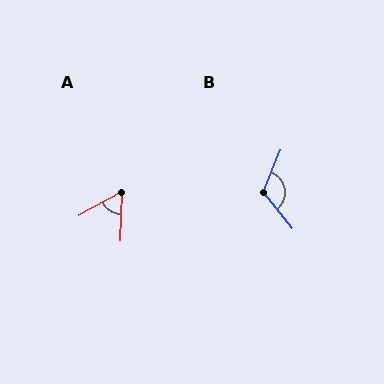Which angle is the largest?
B, at approximately 118 degrees.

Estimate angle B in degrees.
Approximately 118 degrees.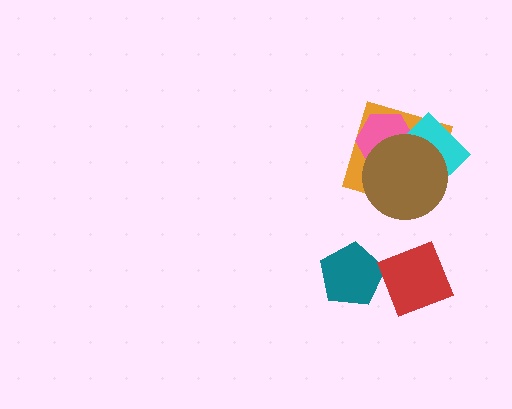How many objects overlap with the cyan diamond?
3 objects overlap with the cyan diamond.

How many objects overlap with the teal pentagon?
1 object overlaps with the teal pentagon.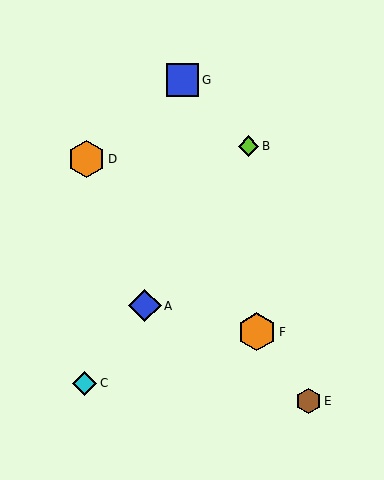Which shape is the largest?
The orange hexagon (labeled F) is the largest.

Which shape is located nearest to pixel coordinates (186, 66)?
The blue square (labeled G) at (183, 80) is nearest to that location.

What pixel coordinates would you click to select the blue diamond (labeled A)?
Click at (145, 306) to select the blue diamond A.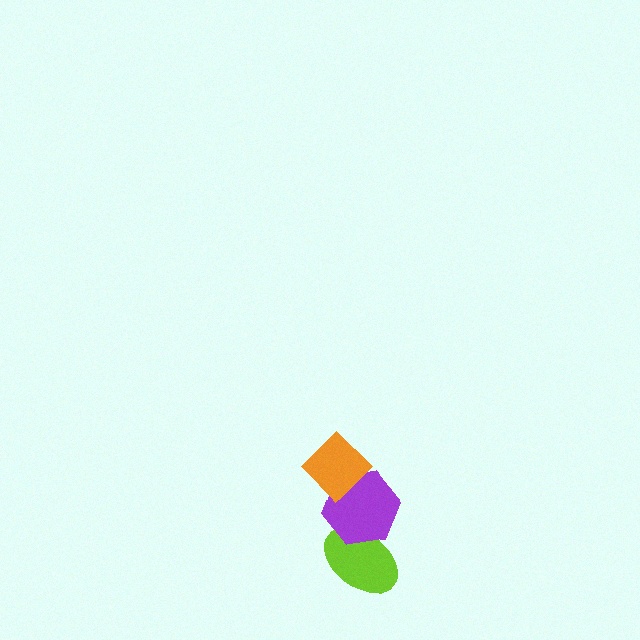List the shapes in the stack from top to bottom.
From top to bottom: the orange diamond, the purple hexagon, the lime ellipse.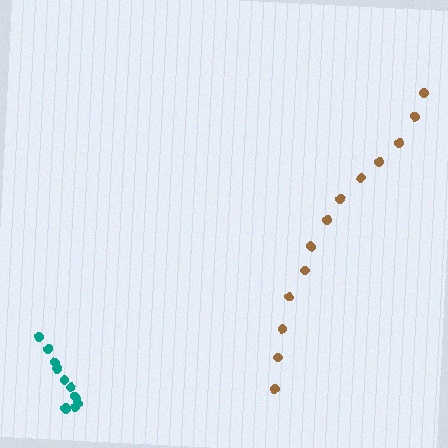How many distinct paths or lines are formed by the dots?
There are 2 distinct paths.